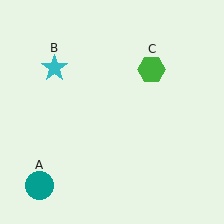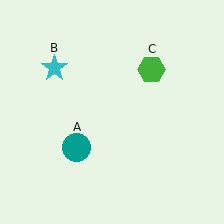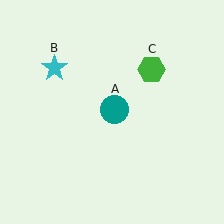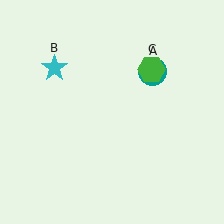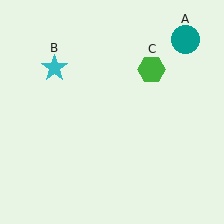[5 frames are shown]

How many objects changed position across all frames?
1 object changed position: teal circle (object A).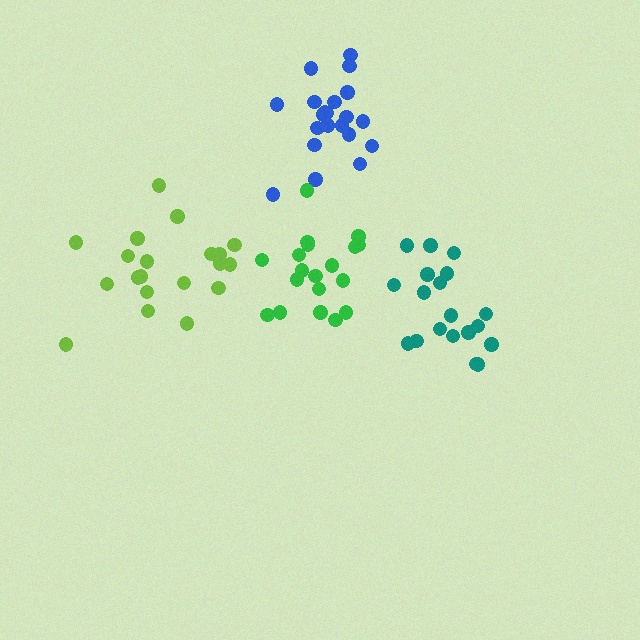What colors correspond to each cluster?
The clusters are colored: lime, teal, blue, green.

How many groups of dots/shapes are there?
There are 4 groups.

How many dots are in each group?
Group 1: 20 dots, Group 2: 19 dots, Group 3: 21 dots, Group 4: 19 dots (79 total).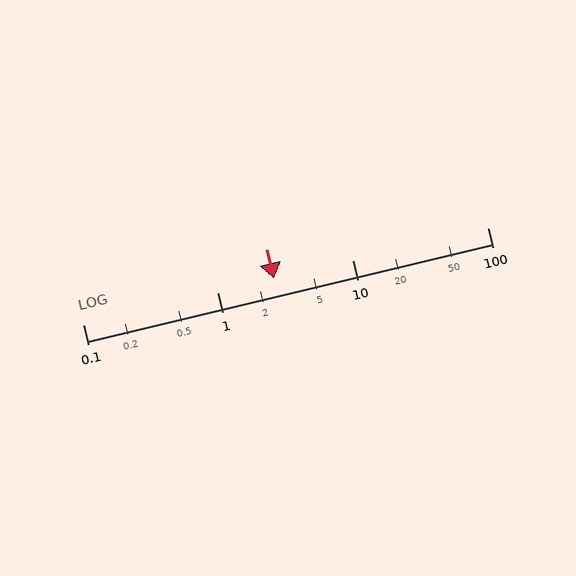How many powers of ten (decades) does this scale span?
The scale spans 3 decades, from 0.1 to 100.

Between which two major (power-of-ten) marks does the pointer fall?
The pointer is between 1 and 10.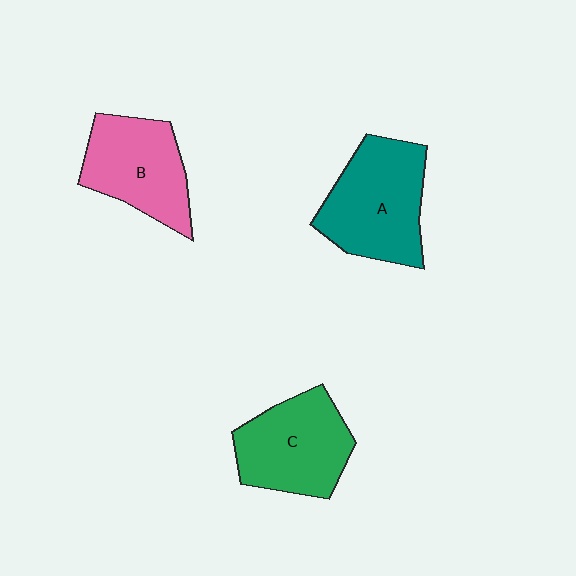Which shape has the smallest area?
Shape B (pink).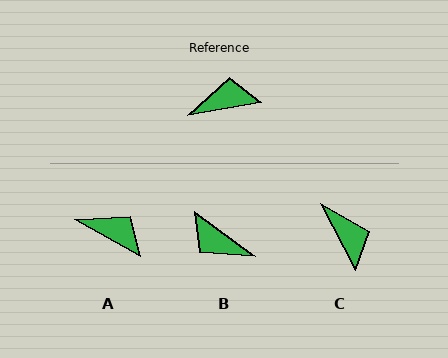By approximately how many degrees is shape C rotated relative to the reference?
Approximately 72 degrees clockwise.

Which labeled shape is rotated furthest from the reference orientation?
B, about 135 degrees away.